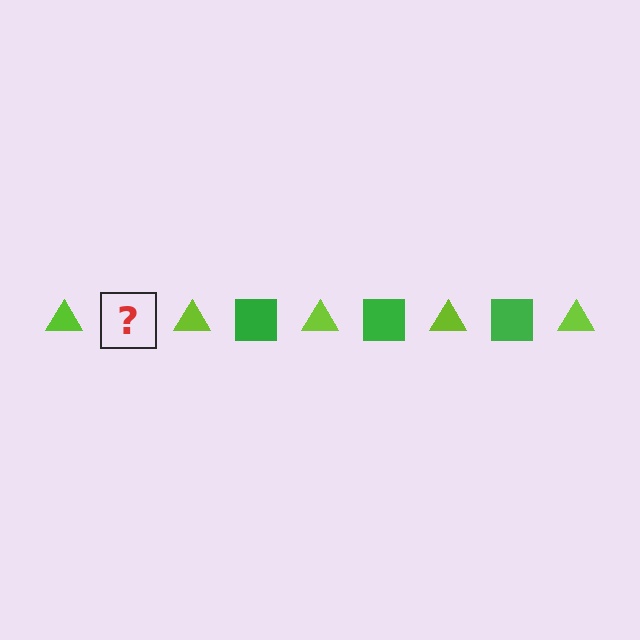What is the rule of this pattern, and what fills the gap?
The rule is that the pattern alternates between lime triangle and green square. The gap should be filled with a green square.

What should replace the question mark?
The question mark should be replaced with a green square.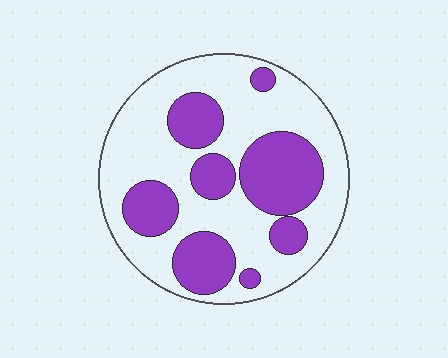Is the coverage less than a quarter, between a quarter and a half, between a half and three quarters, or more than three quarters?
Between a quarter and a half.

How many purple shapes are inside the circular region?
8.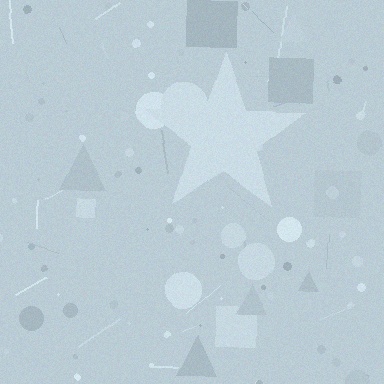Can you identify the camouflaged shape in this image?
The camouflaged shape is a star.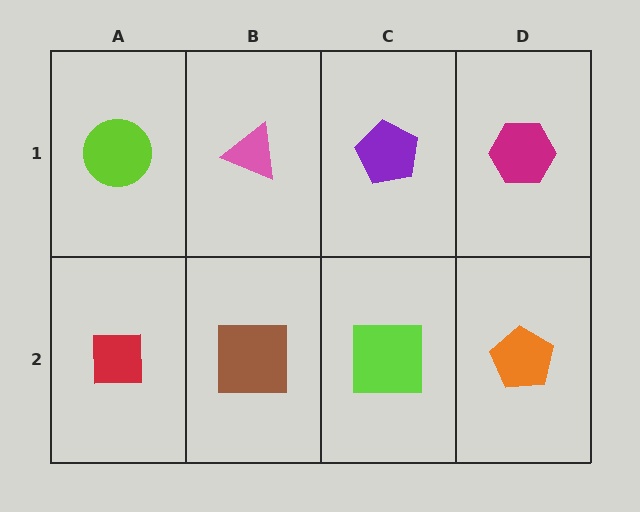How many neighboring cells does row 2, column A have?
2.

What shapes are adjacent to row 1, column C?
A lime square (row 2, column C), a pink triangle (row 1, column B), a magenta hexagon (row 1, column D).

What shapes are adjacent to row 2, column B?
A pink triangle (row 1, column B), a red square (row 2, column A), a lime square (row 2, column C).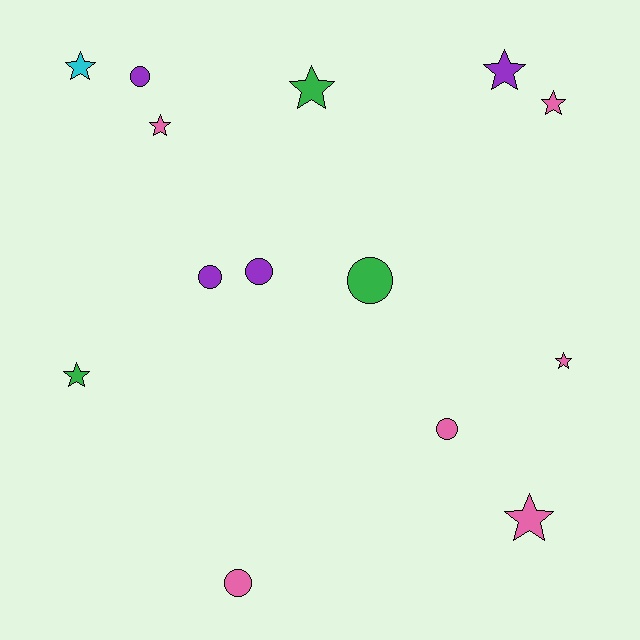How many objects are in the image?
There are 14 objects.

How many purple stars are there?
There is 1 purple star.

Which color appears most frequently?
Pink, with 6 objects.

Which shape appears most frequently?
Star, with 8 objects.